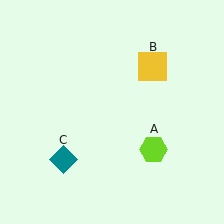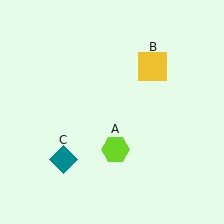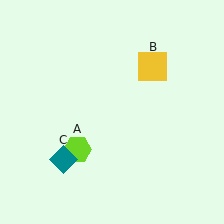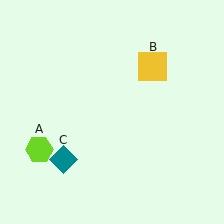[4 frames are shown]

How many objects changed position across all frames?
1 object changed position: lime hexagon (object A).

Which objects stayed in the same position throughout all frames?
Yellow square (object B) and teal diamond (object C) remained stationary.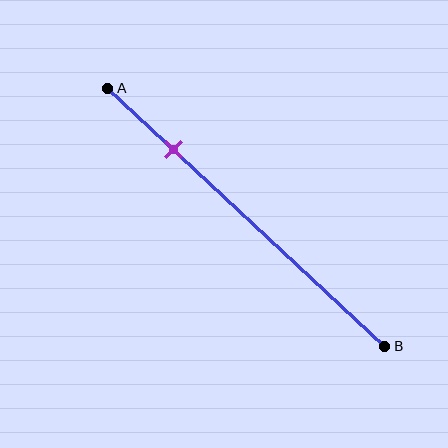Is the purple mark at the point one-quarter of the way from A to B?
Yes, the mark is approximately at the one-quarter point.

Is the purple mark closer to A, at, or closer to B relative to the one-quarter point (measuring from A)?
The purple mark is approximately at the one-quarter point of segment AB.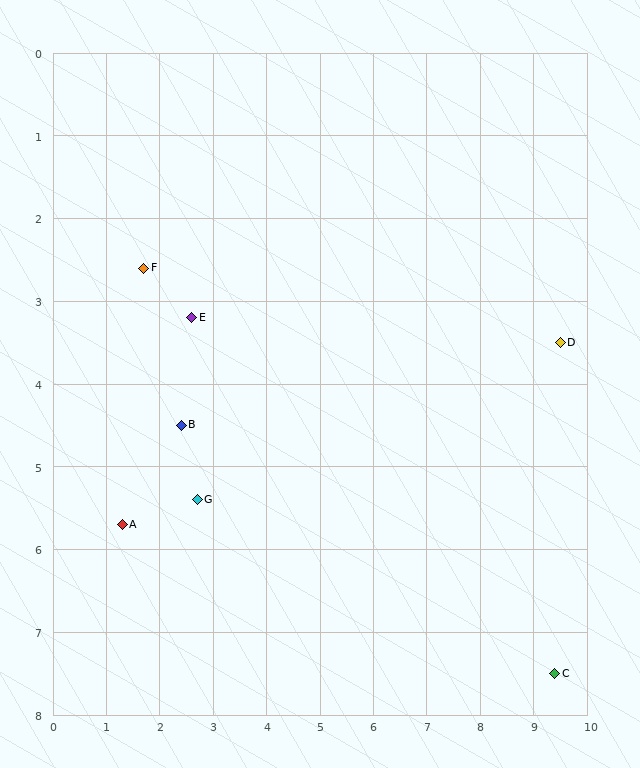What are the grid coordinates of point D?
Point D is at approximately (9.5, 3.5).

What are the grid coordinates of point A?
Point A is at approximately (1.3, 5.7).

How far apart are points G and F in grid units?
Points G and F are about 3.0 grid units apart.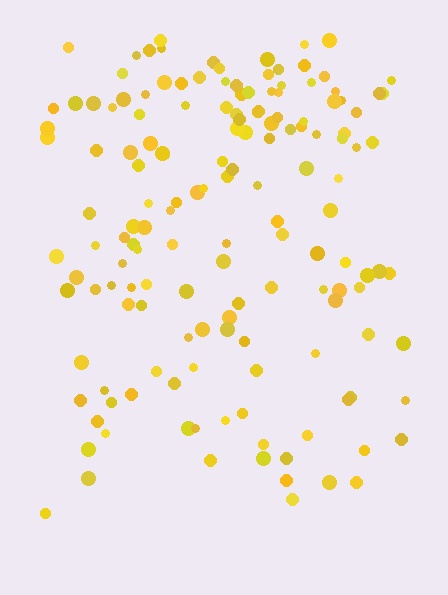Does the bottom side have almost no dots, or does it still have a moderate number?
Still a moderate number, just noticeably fewer than the top.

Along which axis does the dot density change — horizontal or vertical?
Vertical.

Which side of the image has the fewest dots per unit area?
The bottom.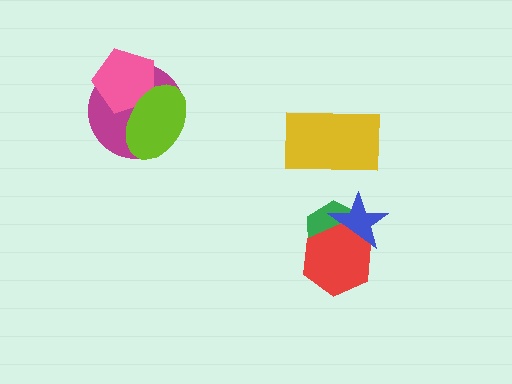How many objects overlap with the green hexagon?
2 objects overlap with the green hexagon.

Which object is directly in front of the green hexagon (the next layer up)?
The blue star is directly in front of the green hexagon.